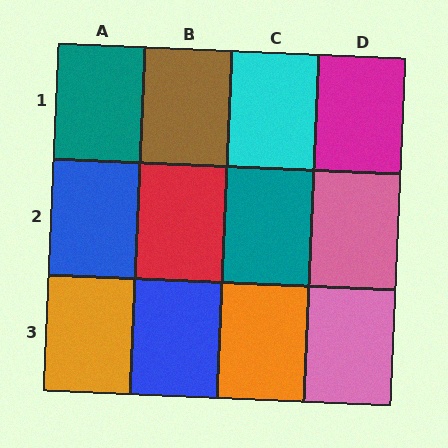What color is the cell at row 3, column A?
Orange.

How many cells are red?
1 cell is red.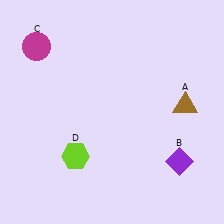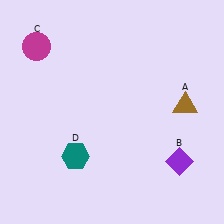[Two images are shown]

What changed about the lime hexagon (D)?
In Image 1, D is lime. In Image 2, it changed to teal.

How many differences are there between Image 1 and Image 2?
There is 1 difference between the two images.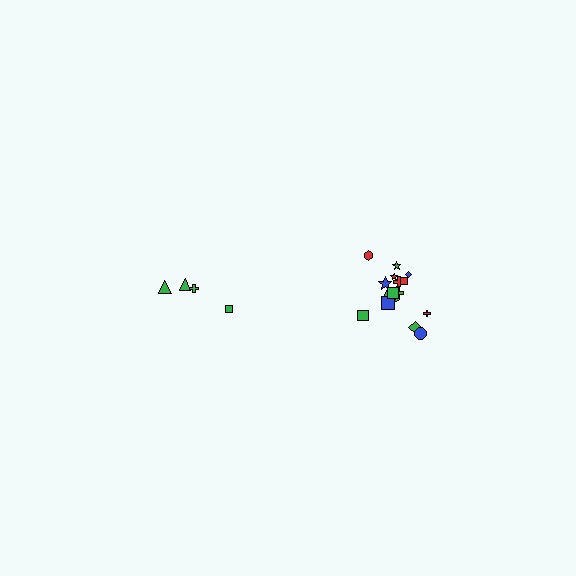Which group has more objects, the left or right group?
The right group.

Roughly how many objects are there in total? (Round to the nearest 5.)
Roughly 20 objects in total.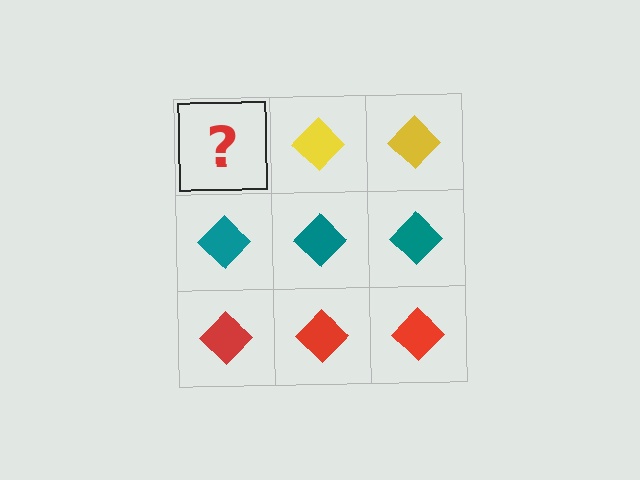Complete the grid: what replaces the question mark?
The question mark should be replaced with a yellow diamond.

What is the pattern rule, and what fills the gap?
The rule is that each row has a consistent color. The gap should be filled with a yellow diamond.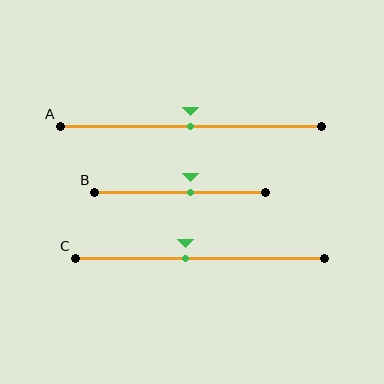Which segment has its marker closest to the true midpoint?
Segment A has its marker closest to the true midpoint.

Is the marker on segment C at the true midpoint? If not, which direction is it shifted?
No, the marker on segment C is shifted to the left by about 6% of the segment length.